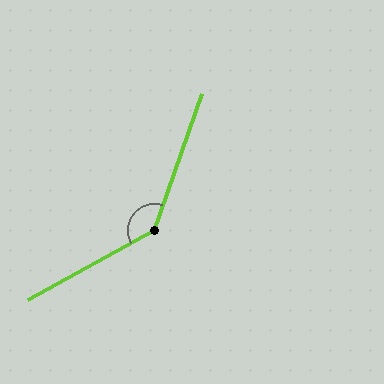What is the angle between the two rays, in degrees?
Approximately 138 degrees.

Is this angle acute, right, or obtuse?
It is obtuse.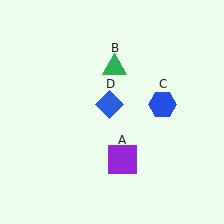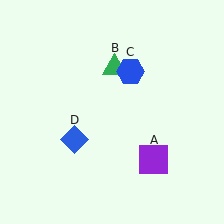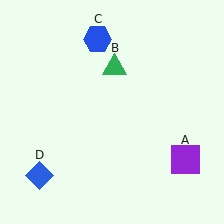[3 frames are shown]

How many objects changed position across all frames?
3 objects changed position: purple square (object A), blue hexagon (object C), blue diamond (object D).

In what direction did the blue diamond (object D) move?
The blue diamond (object D) moved down and to the left.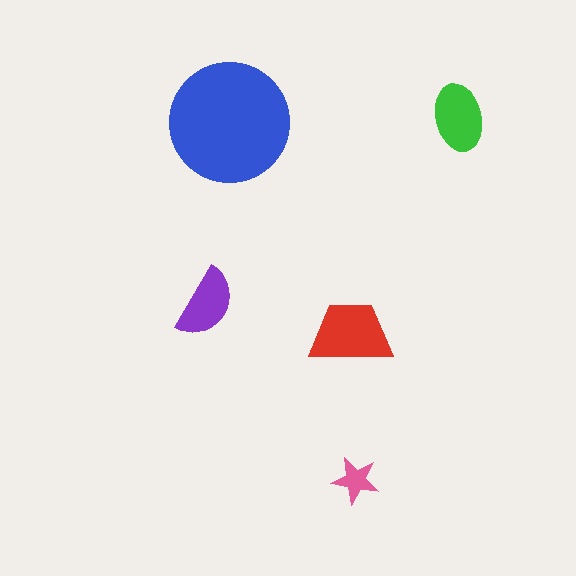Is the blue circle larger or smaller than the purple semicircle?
Larger.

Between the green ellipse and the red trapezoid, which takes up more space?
The red trapezoid.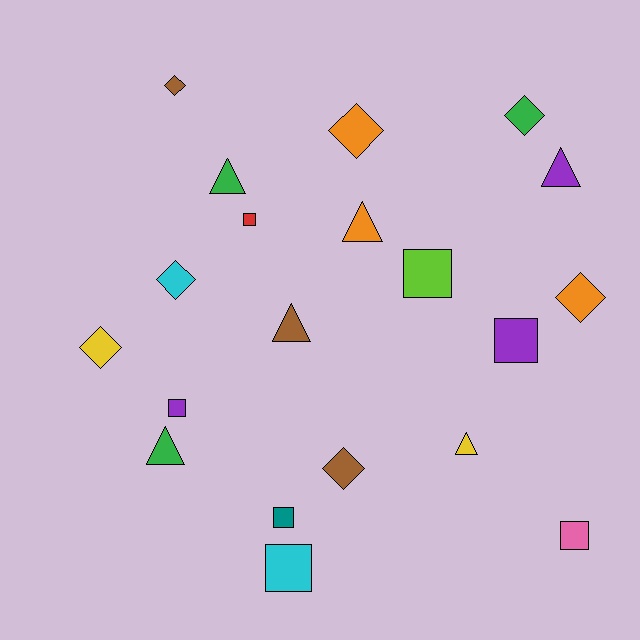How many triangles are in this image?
There are 6 triangles.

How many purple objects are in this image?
There are 3 purple objects.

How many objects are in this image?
There are 20 objects.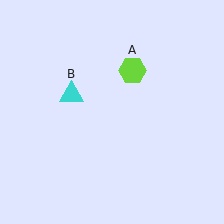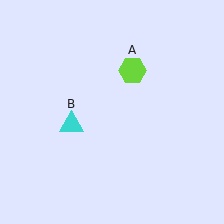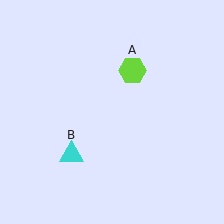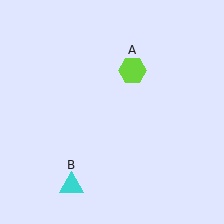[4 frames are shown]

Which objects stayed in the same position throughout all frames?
Lime hexagon (object A) remained stationary.